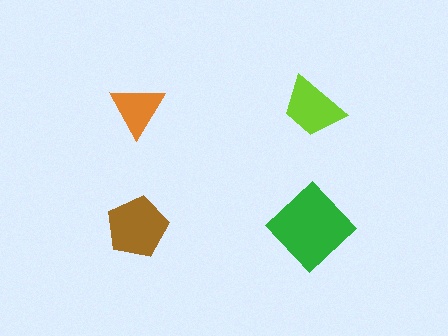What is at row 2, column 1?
A brown pentagon.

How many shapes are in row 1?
2 shapes.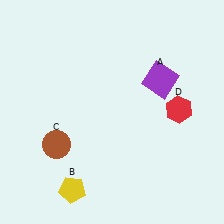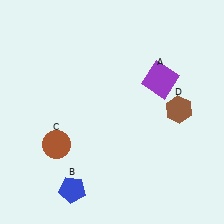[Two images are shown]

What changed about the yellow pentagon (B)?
In Image 1, B is yellow. In Image 2, it changed to blue.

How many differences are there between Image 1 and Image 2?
There are 2 differences between the two images.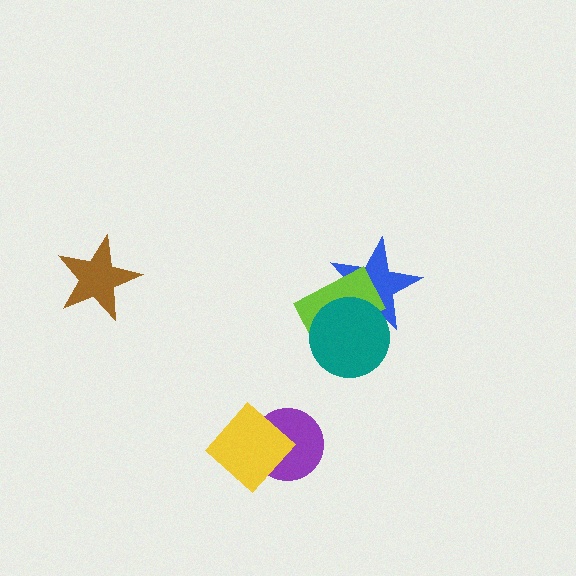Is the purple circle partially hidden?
Yes, it is partially covered by another shape.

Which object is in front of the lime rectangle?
The teal circle is in front of the lime rectangle.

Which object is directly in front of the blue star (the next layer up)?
The lime rectangle is directly in front of the blue star.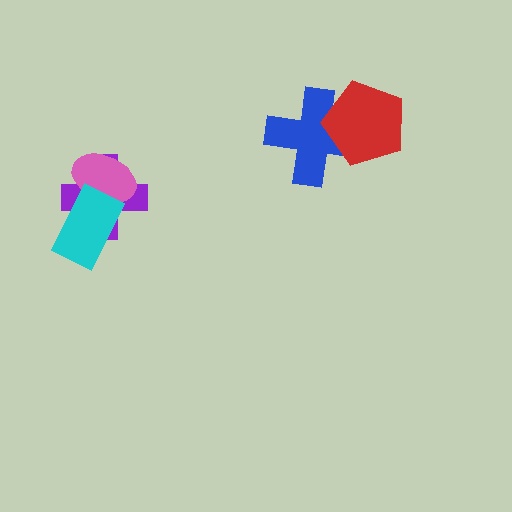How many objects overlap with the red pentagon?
1 object overlaps with the red pentagon.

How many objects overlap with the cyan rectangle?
2 objects overlap with the cyan rectangle.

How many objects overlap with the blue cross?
1 object overlaps with the blue cross.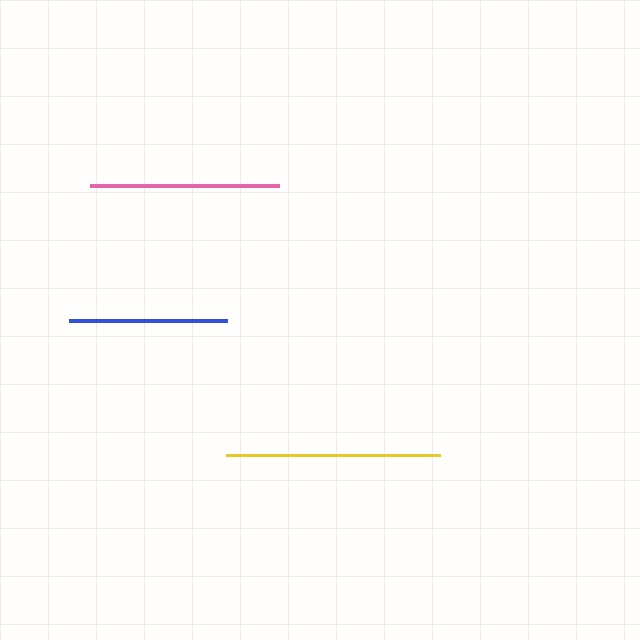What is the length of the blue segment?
The blue segment is approximately 158 pixels long.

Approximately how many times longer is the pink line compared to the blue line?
The pink line is approximately 1.2 times the length of the blue line.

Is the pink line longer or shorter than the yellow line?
The yellow line is longer than the pink line.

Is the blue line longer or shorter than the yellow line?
The yellow line is longer than the blue line.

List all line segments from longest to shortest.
From longest to shortest: yellow, pink, blue.